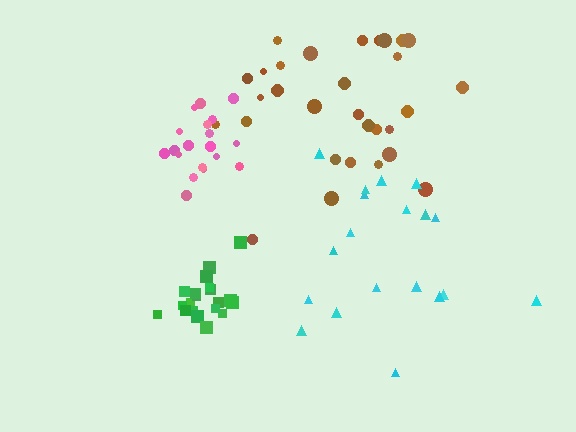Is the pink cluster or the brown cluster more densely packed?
Pink.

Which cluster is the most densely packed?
Pink.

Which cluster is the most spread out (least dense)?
Cyan.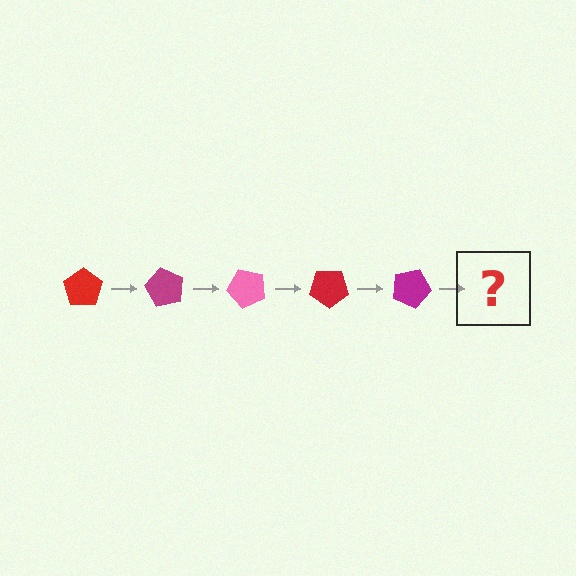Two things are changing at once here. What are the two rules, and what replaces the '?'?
The two rules are that it rotates 60 degrees each step and the color cycles through red, magenta, and pink. The '?' should be a pink pentagon, rotated 300 degrees from the start.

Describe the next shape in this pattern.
It should be a pink pentagon, rotated 300 degrees from the start.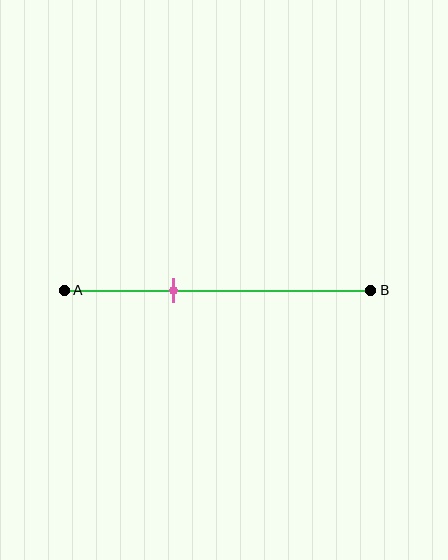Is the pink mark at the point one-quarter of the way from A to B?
No, the mark is at about 35% from A, not at the 25% one-quarter point.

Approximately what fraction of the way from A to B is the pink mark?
The pink mark is approximately 35% of the way from A to B.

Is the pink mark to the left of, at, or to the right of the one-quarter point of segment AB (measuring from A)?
The pink mark is to the right of the one-quarter point of segment AB.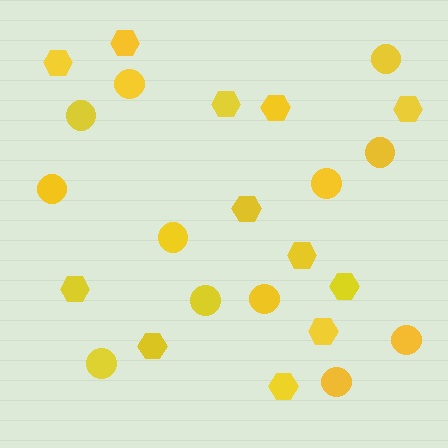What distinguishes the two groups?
There are 2 groups: one group of circles (12) and one group of hexagons (12).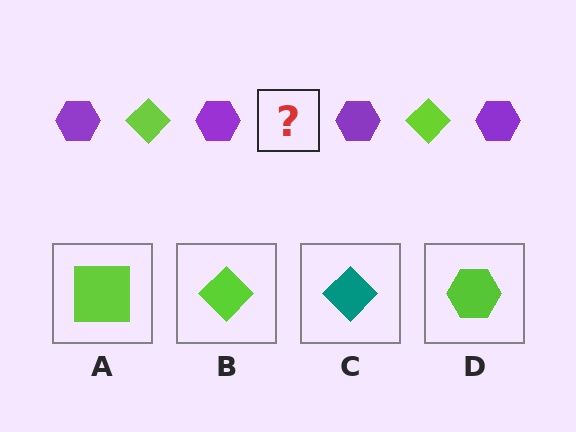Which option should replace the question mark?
Option B.